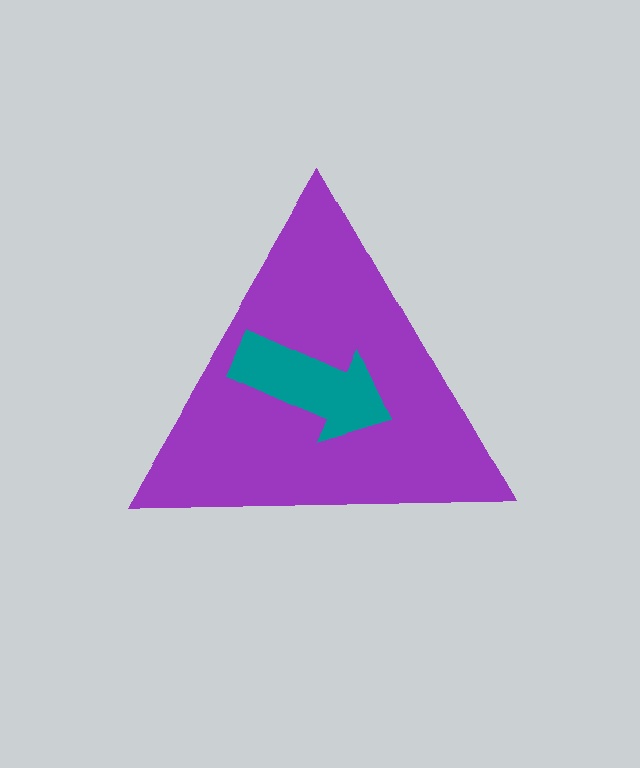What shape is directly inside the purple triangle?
The teal arrow.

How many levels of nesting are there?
2.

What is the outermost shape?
The purple triangle.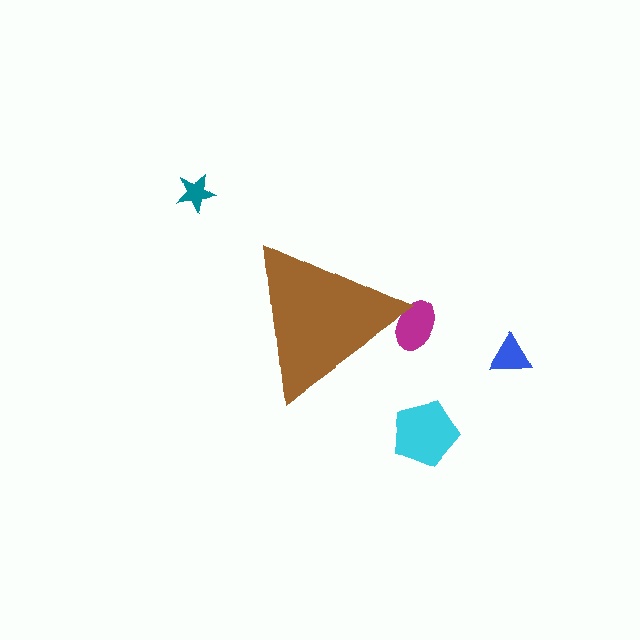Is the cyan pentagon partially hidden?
No, the cyan pentagon is fully visible.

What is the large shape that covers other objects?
A brown triangle.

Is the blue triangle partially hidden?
No, the blue triangle is fully visible.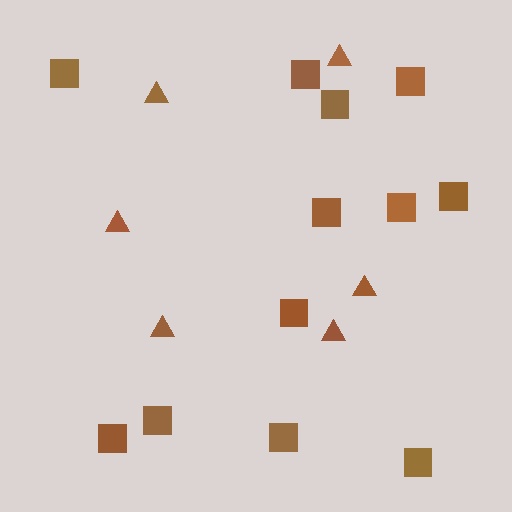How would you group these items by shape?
There are 2 groups: one group of squares (12) and one group of triangles (6).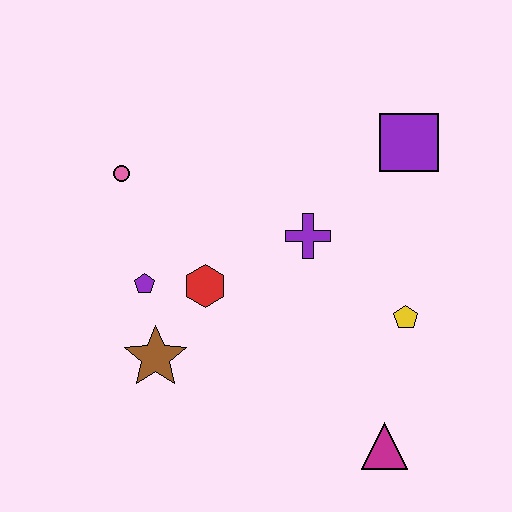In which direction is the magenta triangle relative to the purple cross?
The magenta triangle is below the purple cross.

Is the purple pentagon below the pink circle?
Yes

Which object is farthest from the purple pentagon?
The purple square is farthest from the purple pentagon.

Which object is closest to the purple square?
The purple cross is closest to the purple square.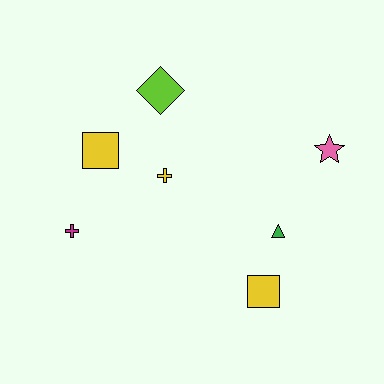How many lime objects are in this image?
There is 1 lime object.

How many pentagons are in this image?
There are no pentagons.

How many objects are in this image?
There are 7 objects.